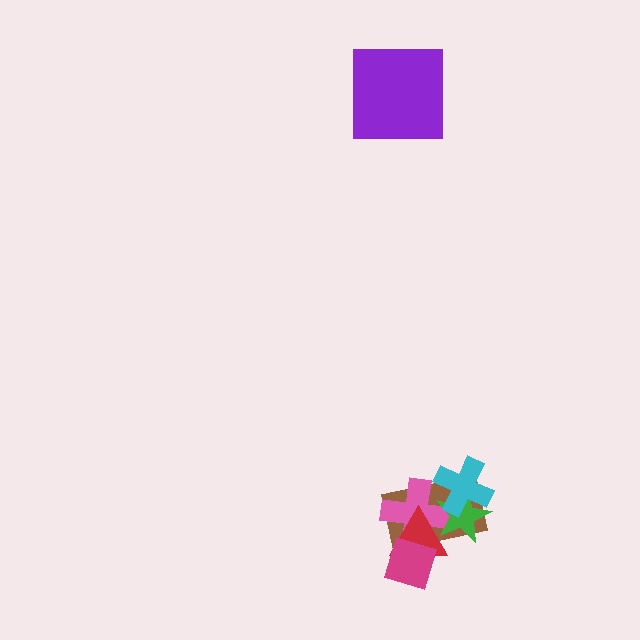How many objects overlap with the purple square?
0 objects overlap with the purple square.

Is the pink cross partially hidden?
Yes, it is partially covered by another shape.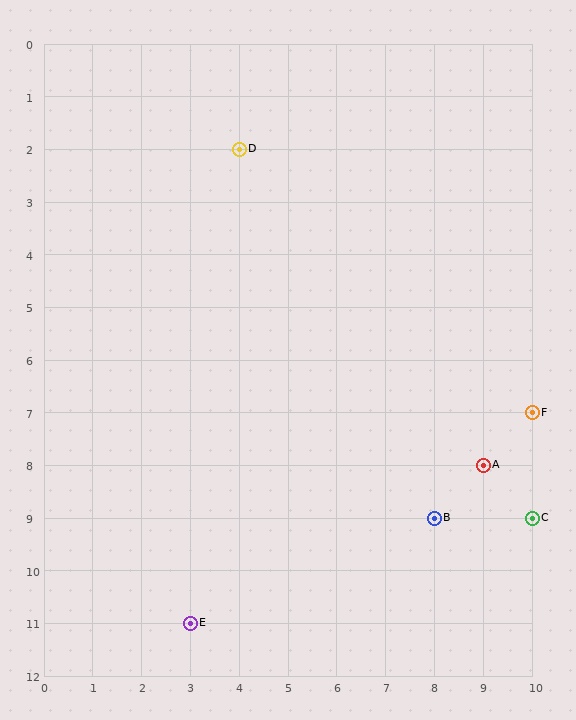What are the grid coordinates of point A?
Point A is at grid coordinates (9, 8).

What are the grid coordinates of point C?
Point C is at grid coordinates (10, 9).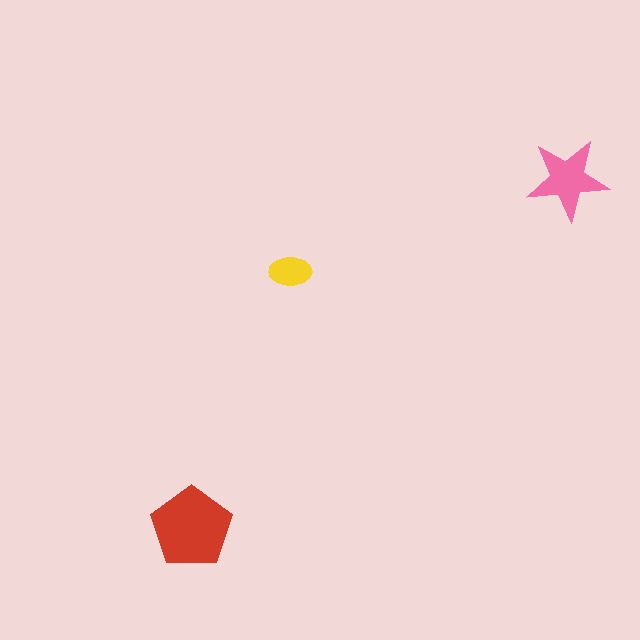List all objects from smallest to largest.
The yellow ellipse, the pink star, the red pentagon.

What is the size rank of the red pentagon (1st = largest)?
1st.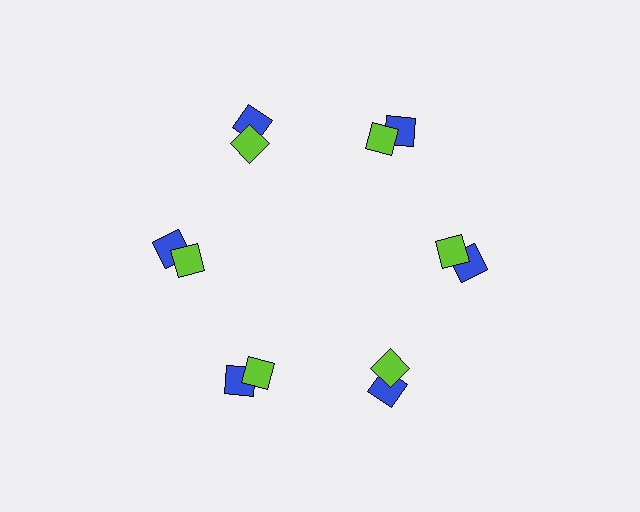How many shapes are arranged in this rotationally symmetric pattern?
There are 12 shapes, arranged in 6 groups of 2.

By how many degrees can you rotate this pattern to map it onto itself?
The pattern maps onto itself every 60 degrees of rotation.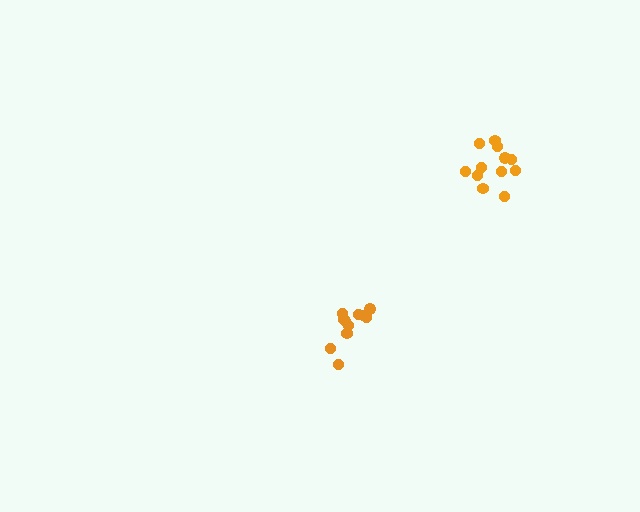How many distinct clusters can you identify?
There are 2 distinct clusters.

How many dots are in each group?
Group 1: 11 dots, Group 2: 12 dots (23 total).